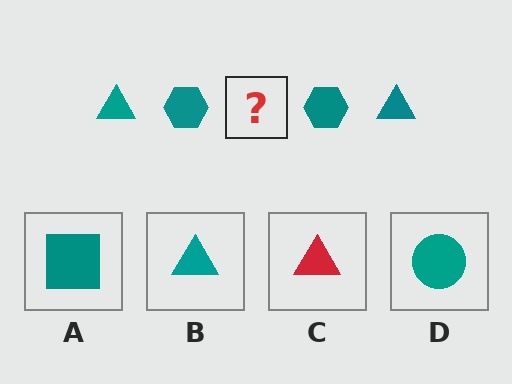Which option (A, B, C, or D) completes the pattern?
B.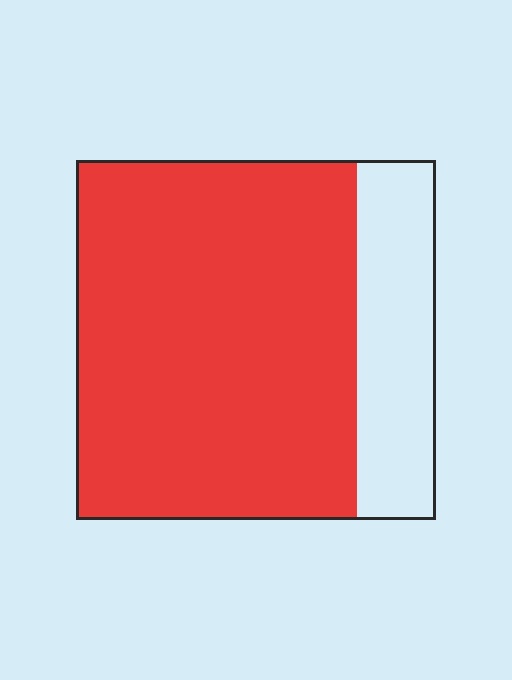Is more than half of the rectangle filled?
Yes.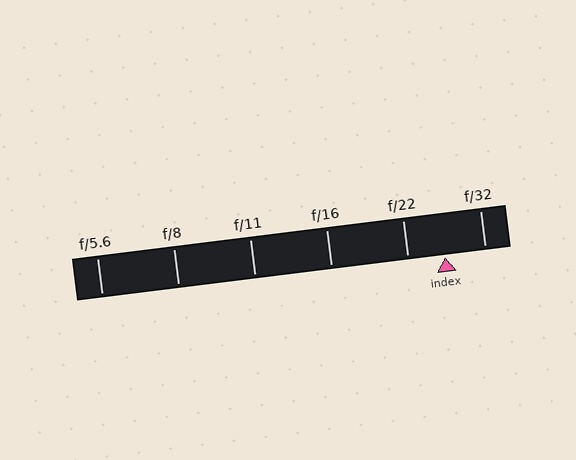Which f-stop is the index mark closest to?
The index mark is closest to f/22.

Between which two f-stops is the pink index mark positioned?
The index mark is between f/22 and f/32.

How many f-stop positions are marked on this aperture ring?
There are 6 f-stop positions marked.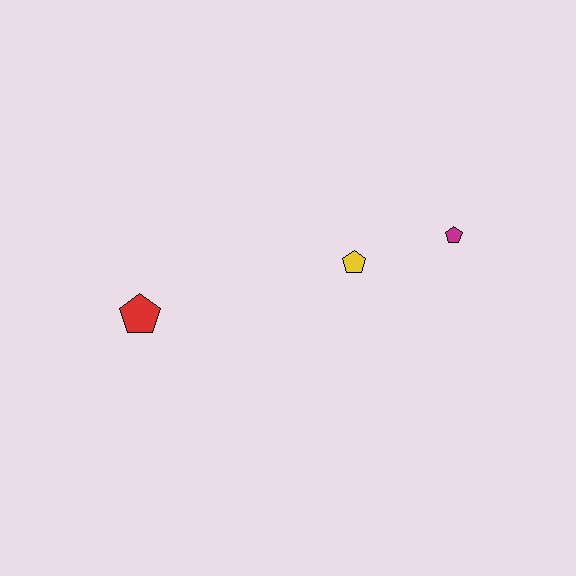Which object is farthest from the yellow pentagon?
The red pentagon is farthest from the yellow pentagon.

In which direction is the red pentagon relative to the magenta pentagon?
The red pentagon is to the left of the magenta pentagon.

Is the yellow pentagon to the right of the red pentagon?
Yes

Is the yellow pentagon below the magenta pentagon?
Yes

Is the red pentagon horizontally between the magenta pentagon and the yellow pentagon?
No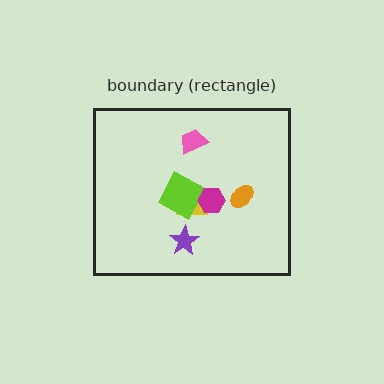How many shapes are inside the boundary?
6 inside, 0 outside.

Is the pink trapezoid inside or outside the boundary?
Inside.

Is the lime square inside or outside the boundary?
Inside.